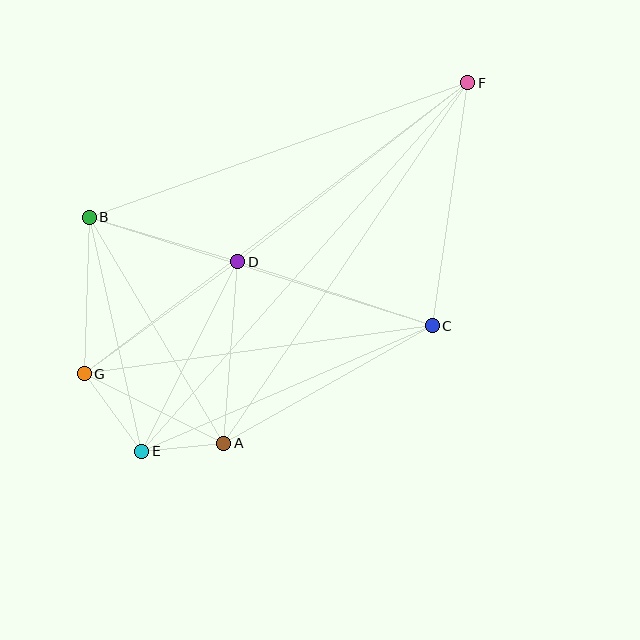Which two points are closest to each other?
Points A and E are closest to each other.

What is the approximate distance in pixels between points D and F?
The distance between D and F is approximately 291 pixels.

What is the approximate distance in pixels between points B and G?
The distance between B and G is approximately 156 pixels.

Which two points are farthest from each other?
Points E and F are farthest from each other.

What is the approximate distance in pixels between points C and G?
The distance between C and G is approximately 351 pixels.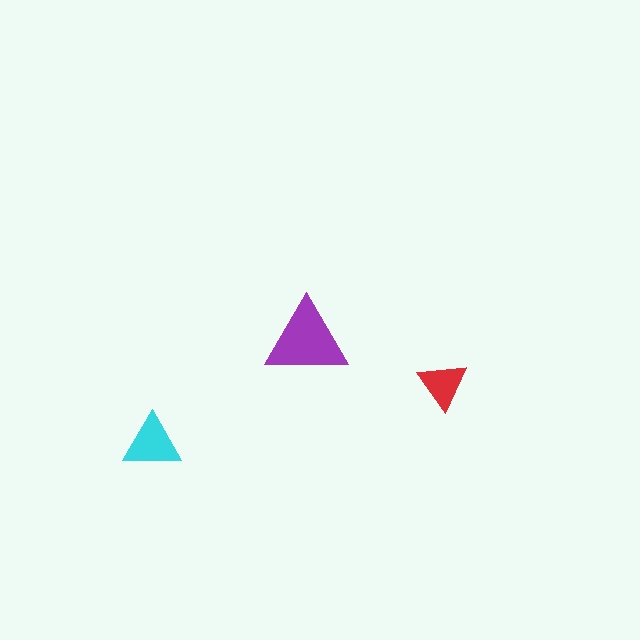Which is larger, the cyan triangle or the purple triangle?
The purple one.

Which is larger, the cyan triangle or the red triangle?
The cyan one.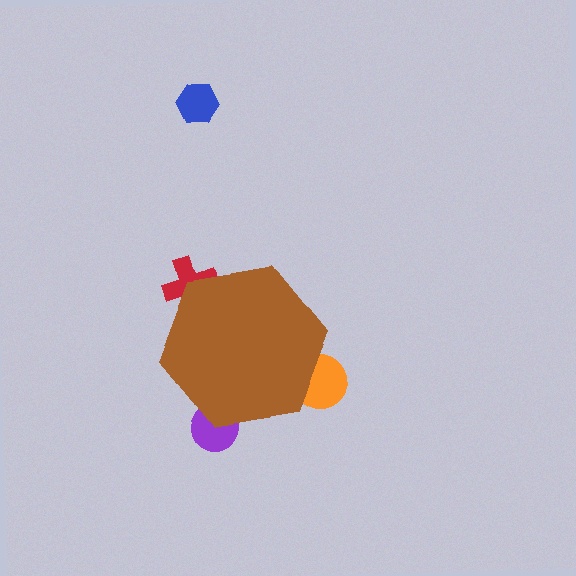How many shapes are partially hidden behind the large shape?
3 shapes are partially hidden.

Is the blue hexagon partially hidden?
No, the blue hexagon is fully visible.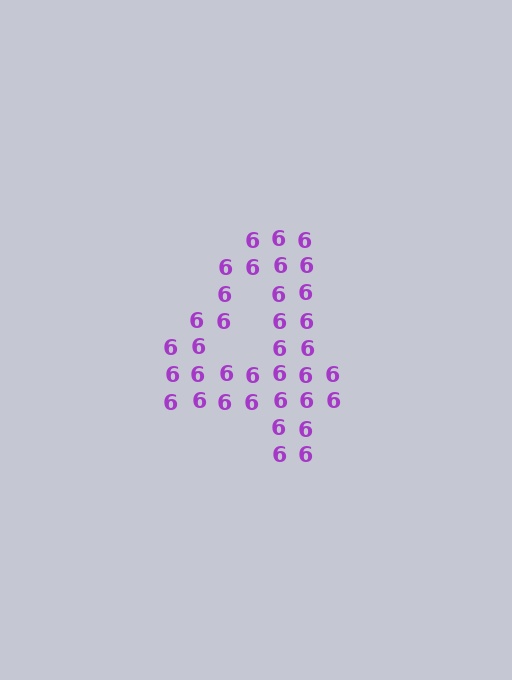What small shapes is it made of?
It is made of small digit 6's.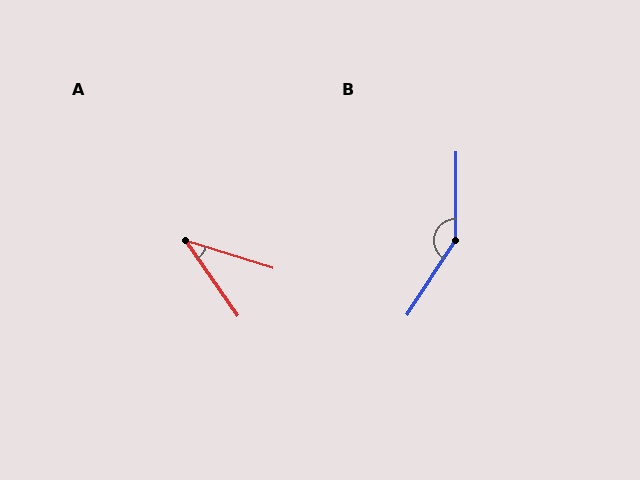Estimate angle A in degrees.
Approximately 38 degrees.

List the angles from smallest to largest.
A (38°), B (147°).